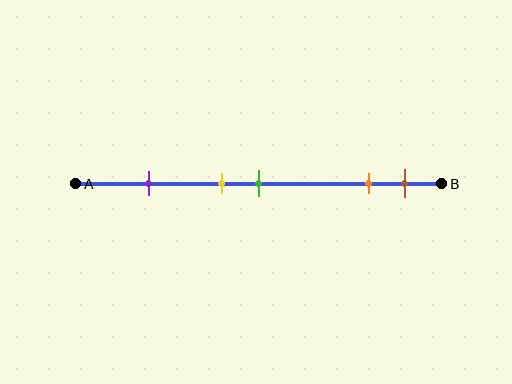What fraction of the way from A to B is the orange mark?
The orange mark is approximately 80% (0.8) of the way from A to B.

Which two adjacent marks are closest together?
The yellow and green marks are the closest adjacent pair.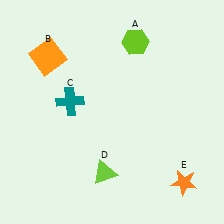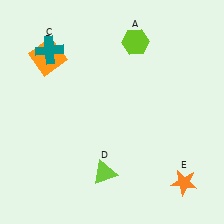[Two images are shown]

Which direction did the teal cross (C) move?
The teal cross (C) moved up.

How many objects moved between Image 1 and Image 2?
1 object moved between the two images.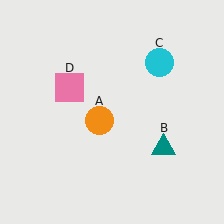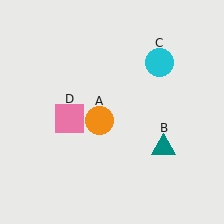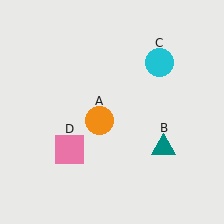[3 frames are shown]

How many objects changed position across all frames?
1 object changed position: pink square (object D).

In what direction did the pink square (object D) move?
The pink square (object D) moved down.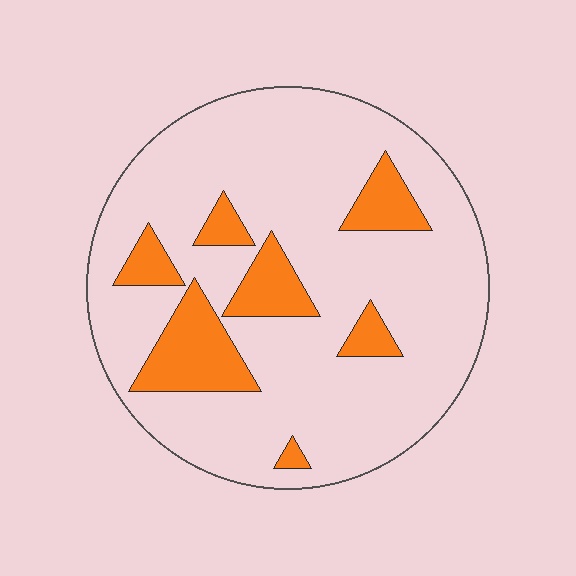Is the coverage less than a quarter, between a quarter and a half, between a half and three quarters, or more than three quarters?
Less than a quarter.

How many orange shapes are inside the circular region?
7.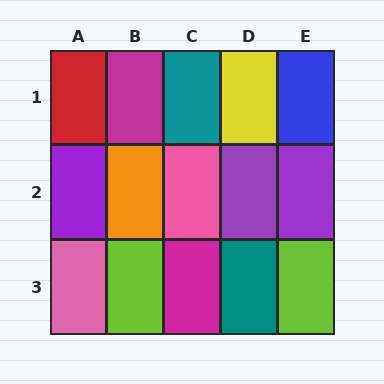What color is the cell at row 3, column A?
Pink.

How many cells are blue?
1 cell is blue.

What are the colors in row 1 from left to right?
Red, magenta, teal, yellow, blue.